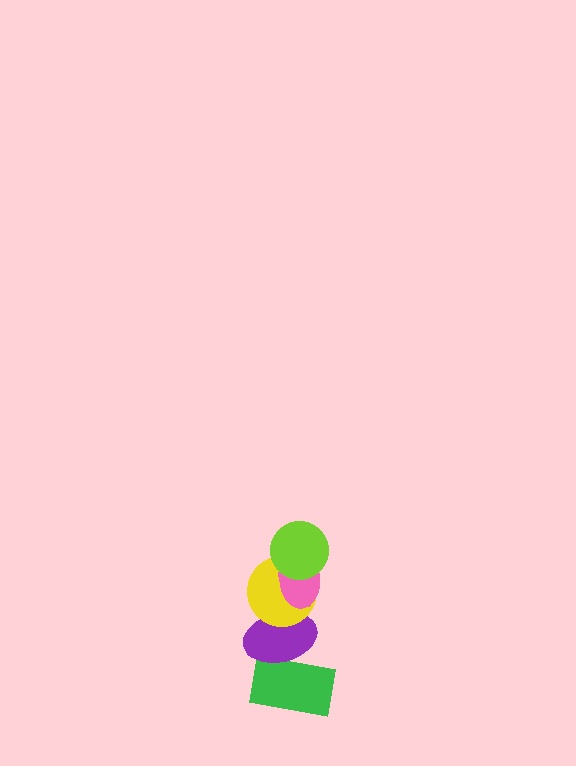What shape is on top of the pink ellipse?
The lime circle is on top of the pink ellipse.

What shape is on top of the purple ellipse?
The yellow circle is on top of the purple ellipse.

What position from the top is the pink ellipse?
The pink ellipse is 2nd from the top.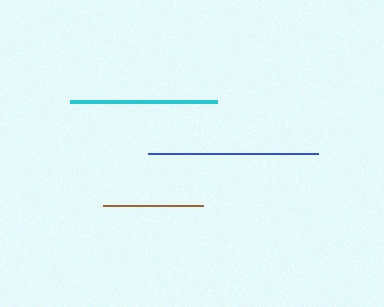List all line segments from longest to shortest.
From longest to shortest: blue, cyan, brown.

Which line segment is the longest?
The blue line is the longest at approximately 170 pixels.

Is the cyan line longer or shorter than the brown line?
The cyan line is longer than the brown line.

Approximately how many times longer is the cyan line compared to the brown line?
The cyan line is approximately 1.5 times the length of the brown line.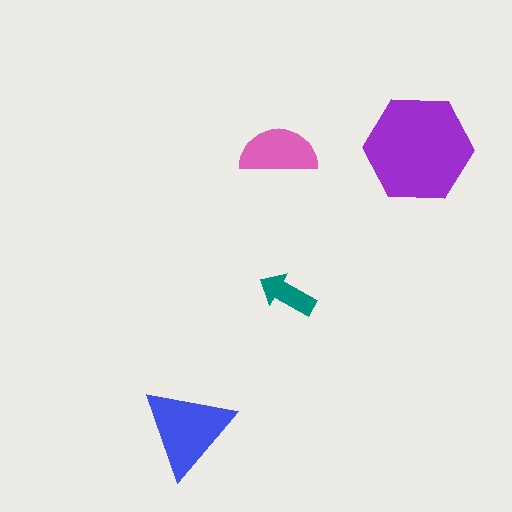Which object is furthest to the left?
The blue triangle is leftmost.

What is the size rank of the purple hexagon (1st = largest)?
1st.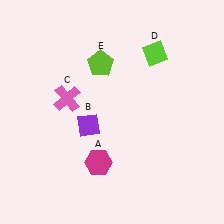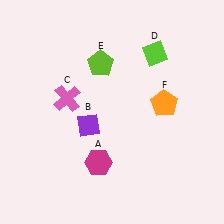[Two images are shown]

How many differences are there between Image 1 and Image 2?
There is 1 difference between the two images.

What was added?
An orange pentagon (F) was added in Image 2.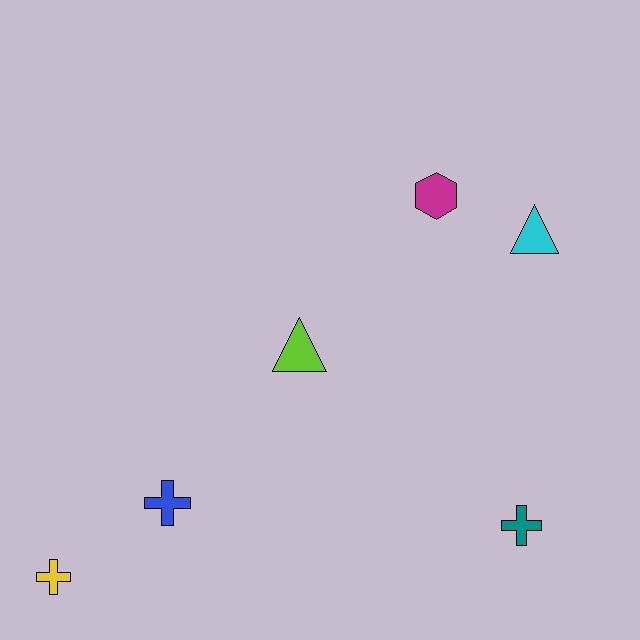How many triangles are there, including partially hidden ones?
There are 2 triangles.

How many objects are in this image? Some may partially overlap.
There are 6 objects.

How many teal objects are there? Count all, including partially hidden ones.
There is 1 teal object.